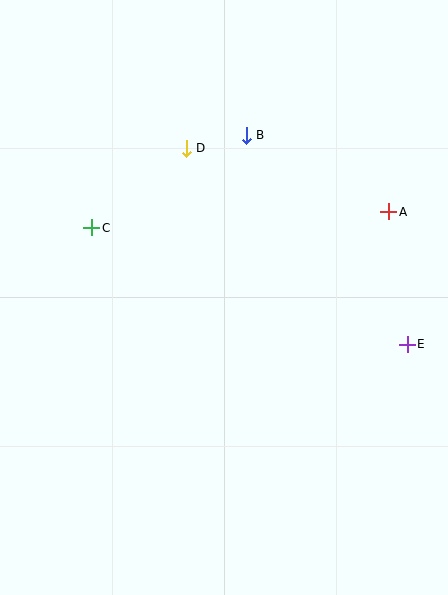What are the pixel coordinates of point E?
Point E is at (407, 344).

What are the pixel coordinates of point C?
Point C is at (92, 228).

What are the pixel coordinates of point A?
Point A is at (389, 212).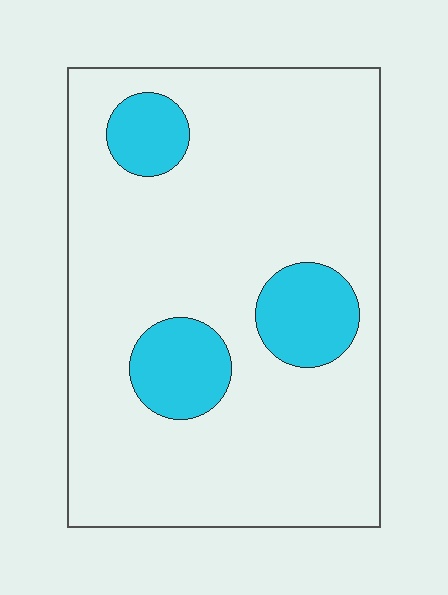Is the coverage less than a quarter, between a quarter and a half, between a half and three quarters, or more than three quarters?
Less than a quarter.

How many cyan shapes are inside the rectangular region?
3.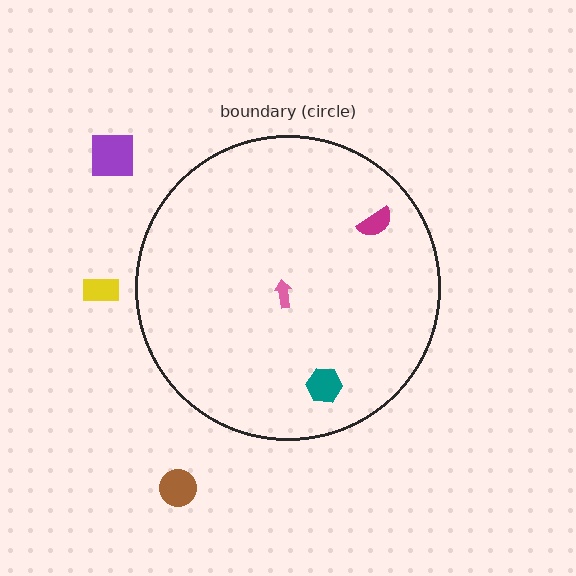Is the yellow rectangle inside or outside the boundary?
Outside.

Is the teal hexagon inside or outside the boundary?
Inside.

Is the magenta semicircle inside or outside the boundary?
Inside.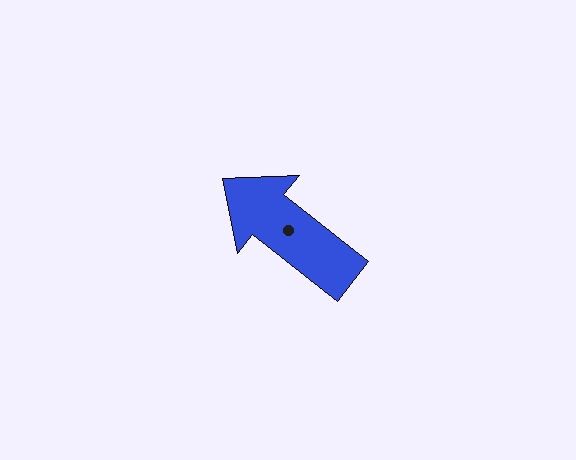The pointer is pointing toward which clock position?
Roughly 10 o'clock.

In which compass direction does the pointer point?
Northwest.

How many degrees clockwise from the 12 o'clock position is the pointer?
Approximately 308 degrees.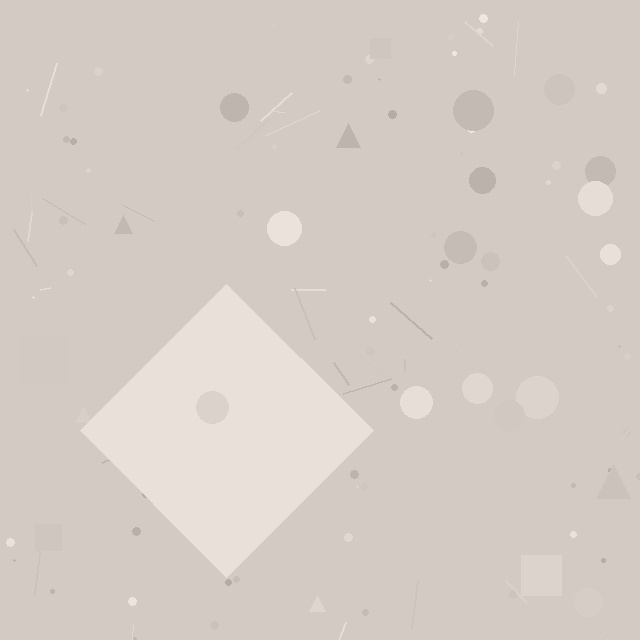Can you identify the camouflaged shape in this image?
The camouflaged shape is a diamond.